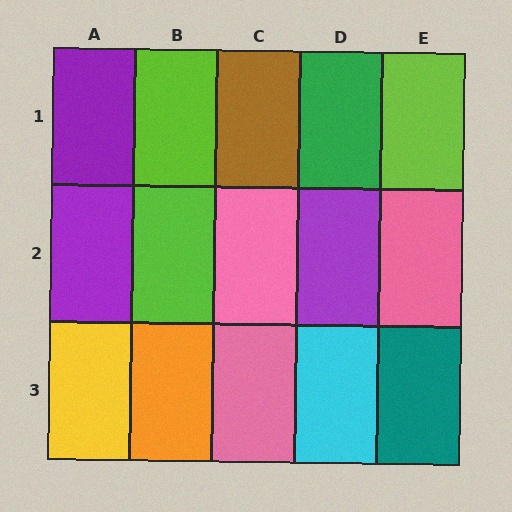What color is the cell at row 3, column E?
Teal.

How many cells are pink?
3 cells are pink.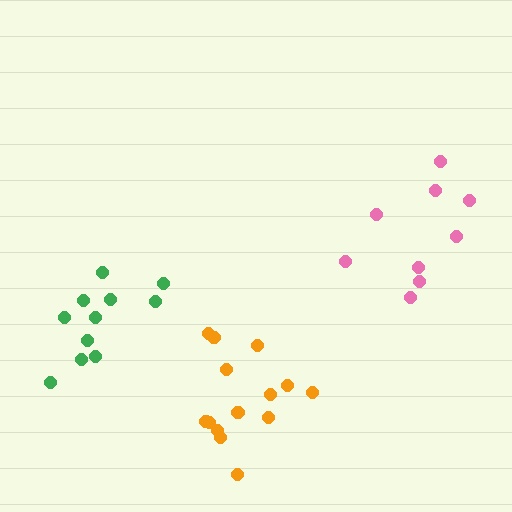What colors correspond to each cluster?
The clusters are colored: orange, green, pink.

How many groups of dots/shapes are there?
There are 3 groups.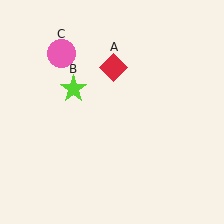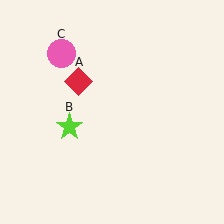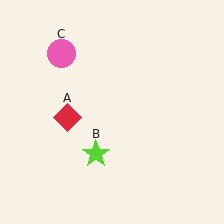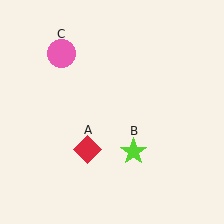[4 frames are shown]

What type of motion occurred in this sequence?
The red diamond (object A), lime star (object B) rotated counterclockwise around the center of the scene.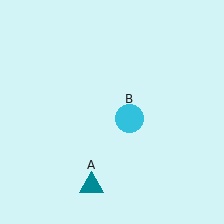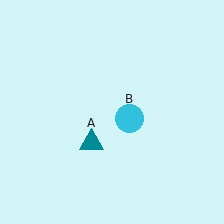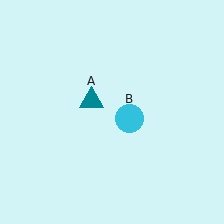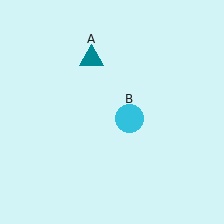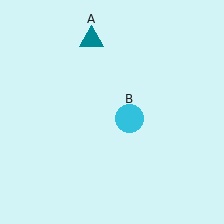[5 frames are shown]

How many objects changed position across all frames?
1 object changed position: teal triangle (object A).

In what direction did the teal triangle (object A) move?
The teal triangle (object A) moved up.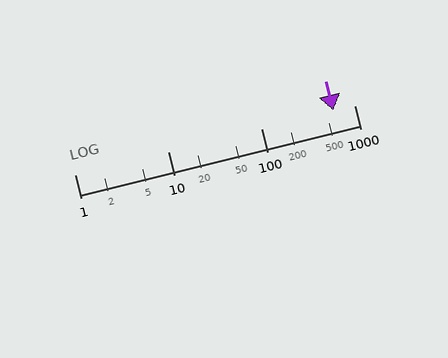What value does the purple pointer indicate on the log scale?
The pointer indicates approximately 600.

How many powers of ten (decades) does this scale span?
The scale spans 3 decades, from 1 to 1000.